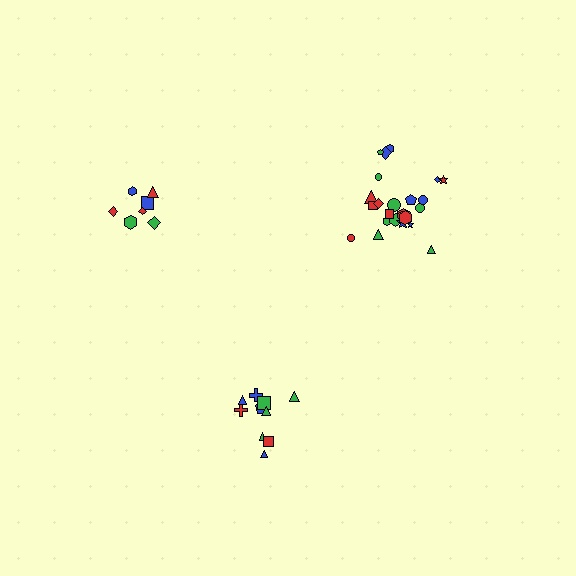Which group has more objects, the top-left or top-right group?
The top-right group.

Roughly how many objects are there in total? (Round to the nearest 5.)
Roughly 40 objects in total.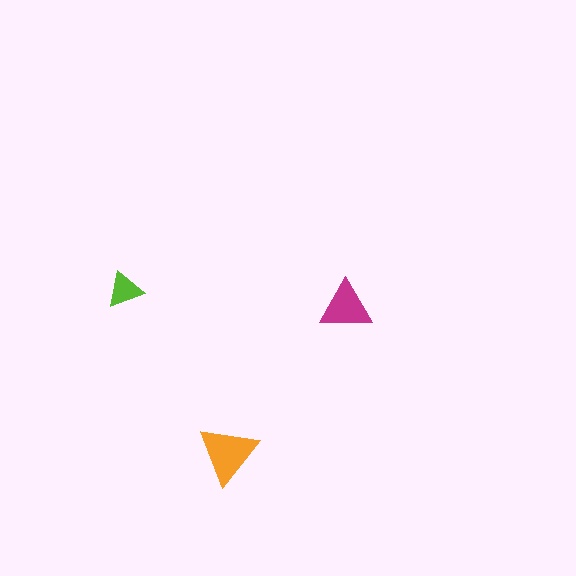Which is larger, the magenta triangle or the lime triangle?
The magenta one.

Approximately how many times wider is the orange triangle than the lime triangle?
About 1.5 times wider.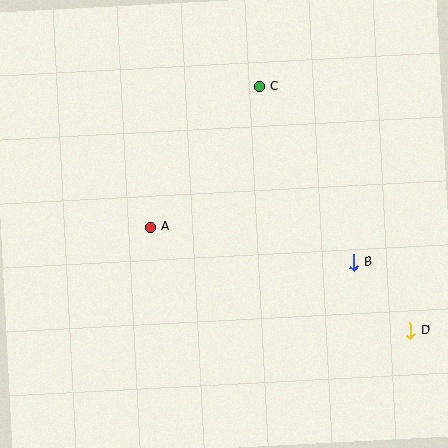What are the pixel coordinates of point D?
Point D is at (410, 331).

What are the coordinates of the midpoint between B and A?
The midpoint between B and A is at (252, 245).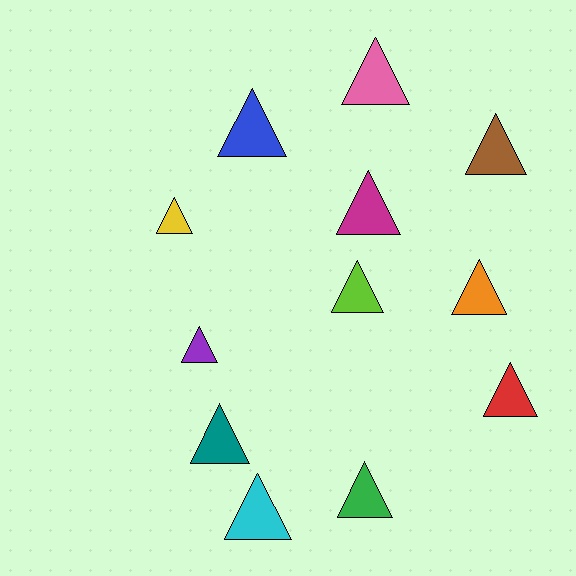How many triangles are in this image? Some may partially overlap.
There are 12 triangles.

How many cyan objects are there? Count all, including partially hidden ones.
There is 1 cyan object.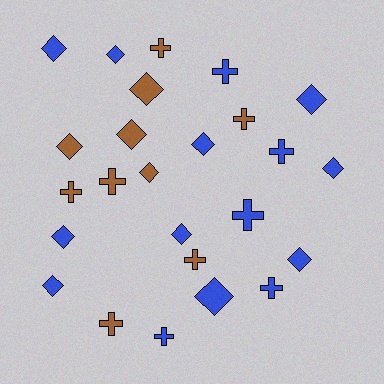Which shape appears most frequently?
Diamond, with 14 objects.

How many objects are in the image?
There are 25 objects.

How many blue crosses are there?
There are 5 blue crosses.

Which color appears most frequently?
Blue, with 15 objects.